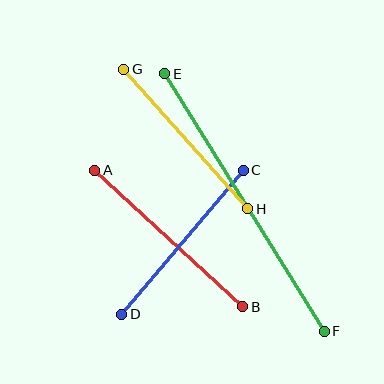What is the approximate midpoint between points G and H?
The midpoint is at approximately (186, 139) pixels.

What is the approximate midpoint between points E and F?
The midpoint is at approximately (245, 202) pixels.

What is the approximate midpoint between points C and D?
The midpoint is at approximately (183, 242) pixels.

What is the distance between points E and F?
The distance is approximately 303 pixels.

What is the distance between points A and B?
The distance is approximately 201 pixels.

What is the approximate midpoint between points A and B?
The midpoint is at approximately (169, 239) pixels.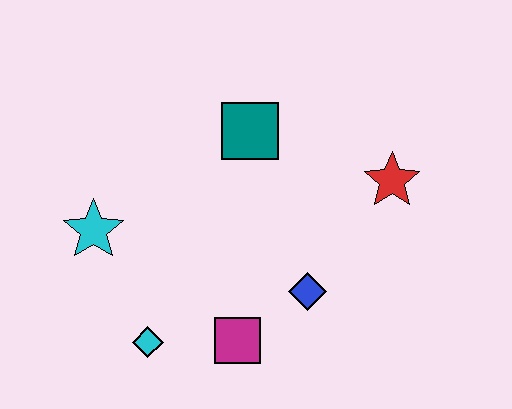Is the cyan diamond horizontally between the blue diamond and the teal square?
No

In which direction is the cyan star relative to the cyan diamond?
The cyan star is above the cyan diamond.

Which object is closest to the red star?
The blue diamond is closest to the red star.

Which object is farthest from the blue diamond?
The cyan star is farthest from the blue diamond.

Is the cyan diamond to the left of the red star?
Yes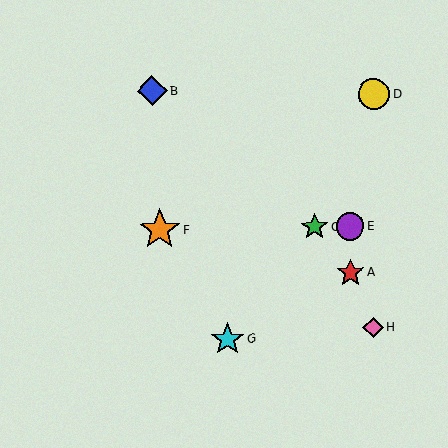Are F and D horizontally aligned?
No, F is at y≈230 and D is at y≈94.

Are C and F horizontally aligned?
Yes, both are at y≈227.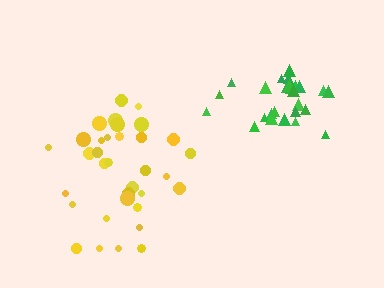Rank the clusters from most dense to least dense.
green, yellow.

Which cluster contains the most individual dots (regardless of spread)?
Yellow (34).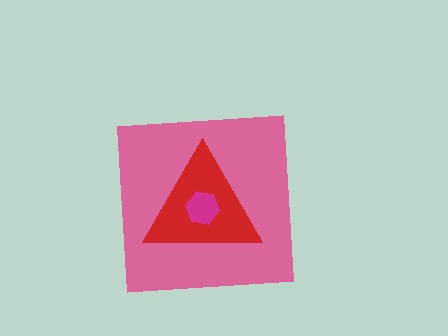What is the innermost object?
The magenta hexagon.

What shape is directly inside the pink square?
The red triangle.